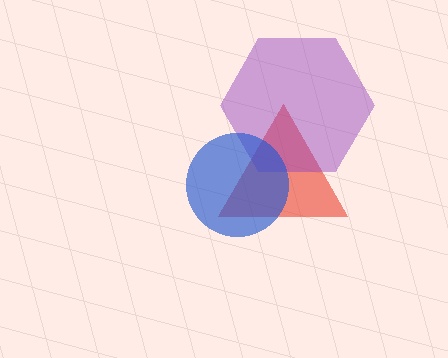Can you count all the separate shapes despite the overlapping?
Yes, there are 3 separate shapes.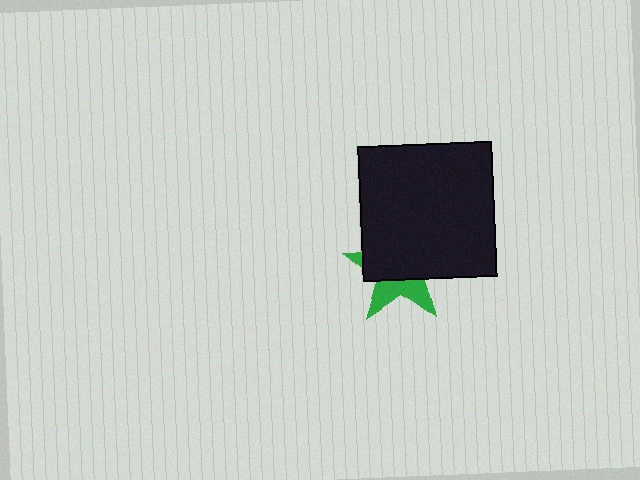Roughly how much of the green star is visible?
A small part of it is visible (roughly 37%).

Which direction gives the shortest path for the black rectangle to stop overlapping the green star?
Moving up gives the shortest separation.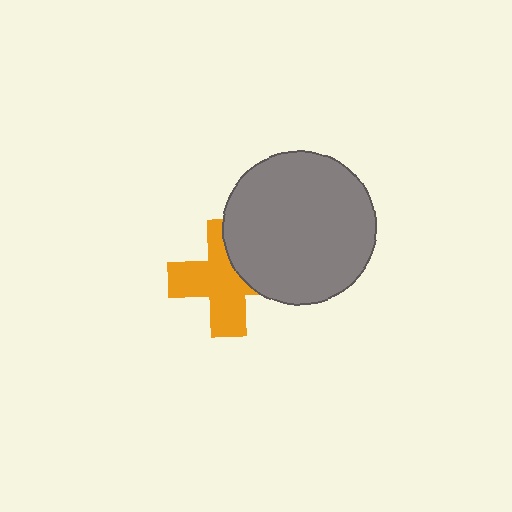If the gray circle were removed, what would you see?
You would see the complete orange cross.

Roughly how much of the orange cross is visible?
Most of it is visible (roughly 67%).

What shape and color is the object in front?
The object in front is a gray circle.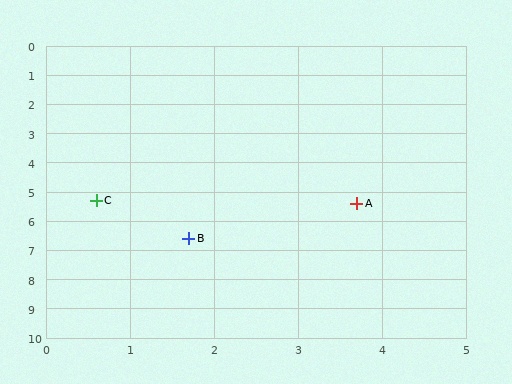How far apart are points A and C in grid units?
Points A and C are about 3.1 grid units apart.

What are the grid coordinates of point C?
Point C is at approximately (0.6, 5.3).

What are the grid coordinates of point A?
Point A is at approximately (3.7, 5.4).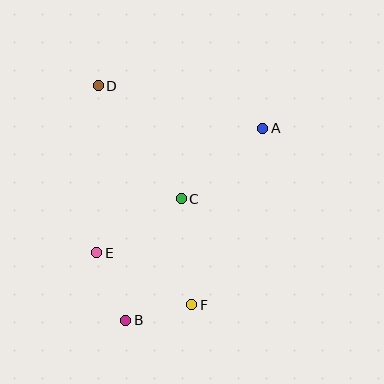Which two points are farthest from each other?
Points D and F are farthest from each other.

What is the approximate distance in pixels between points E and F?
The distance between E and F is approximately 108 pixels.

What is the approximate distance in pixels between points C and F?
The distance between C and F is approximately 106 pixels.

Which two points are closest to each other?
Points B and F are closest to each other.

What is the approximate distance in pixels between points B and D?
The distance between B and D is approximately 236 pixels.